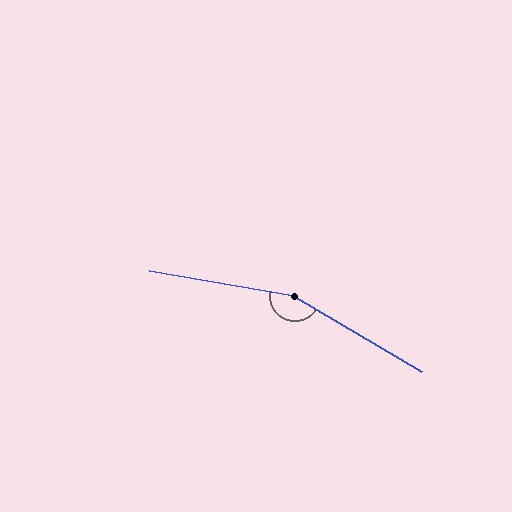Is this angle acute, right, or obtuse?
It is obtuse.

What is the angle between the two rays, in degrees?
Approximately 159 degrees.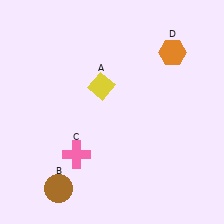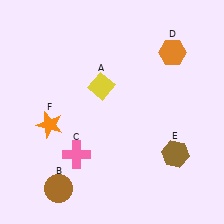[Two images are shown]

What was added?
A brown hexagon (E), an orange star (F) were added in Image 2.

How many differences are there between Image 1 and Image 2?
There are 2 differences between the two images.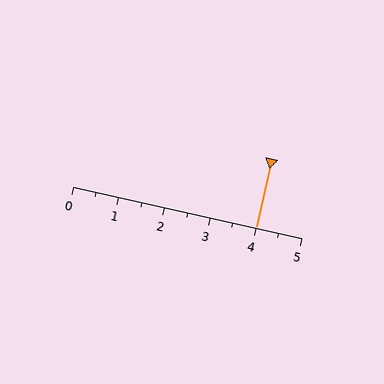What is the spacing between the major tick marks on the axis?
The major ticks are spaced 1 apart.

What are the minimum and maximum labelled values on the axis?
The axis runs from 0 to 5.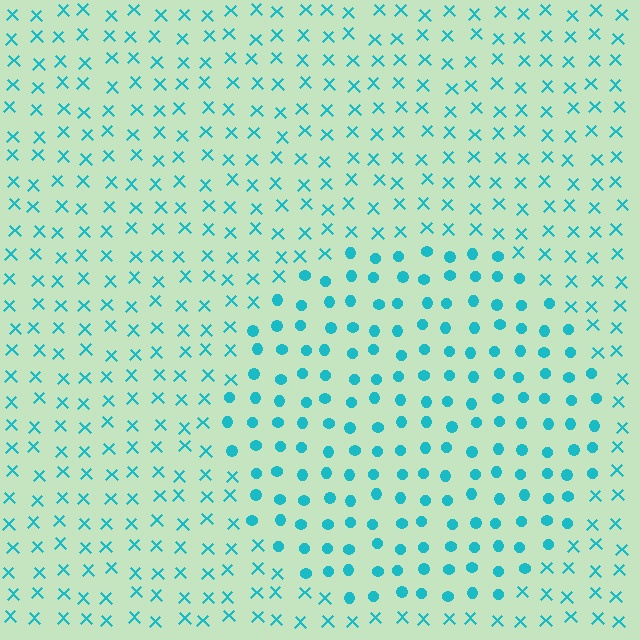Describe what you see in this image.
The image is filled with small cyan elements arranged in a uniform grid. A circle-shaped region contains circles, while the surrounding area contains X marks. The boundary is defined purely by the change in element shape.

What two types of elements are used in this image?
The image uses circles inside the circle region and X marks outside it.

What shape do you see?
I see a circle.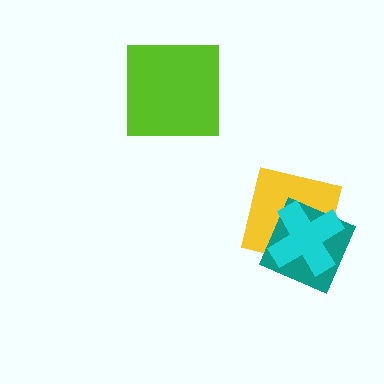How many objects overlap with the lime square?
0 objects overlap with the lime square.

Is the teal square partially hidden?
Yes, it is partially covered by another shape.